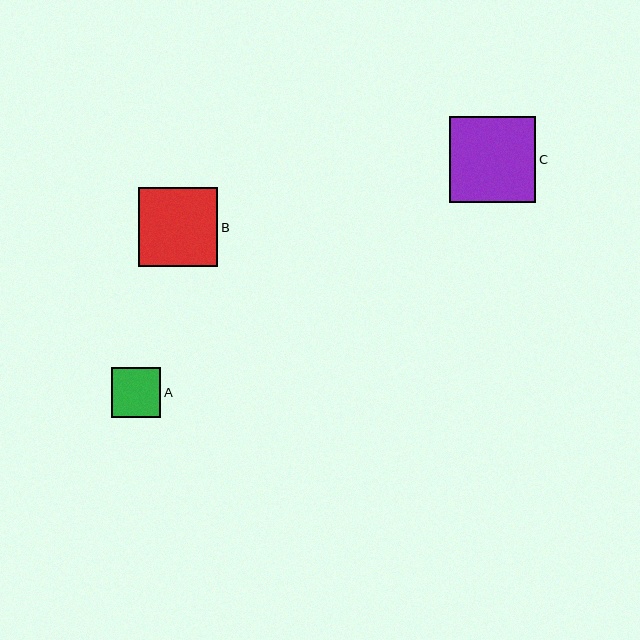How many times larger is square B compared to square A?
Square B is approximately 1.6 times the size of square A.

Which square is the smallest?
Square A is the smallest with a size of approximately 50 pixels.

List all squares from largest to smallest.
From largest to smallest: C, B, A.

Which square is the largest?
Square C is the largest with a size of approximately 86 pixels.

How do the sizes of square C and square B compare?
Square C and square B are approximately the same size.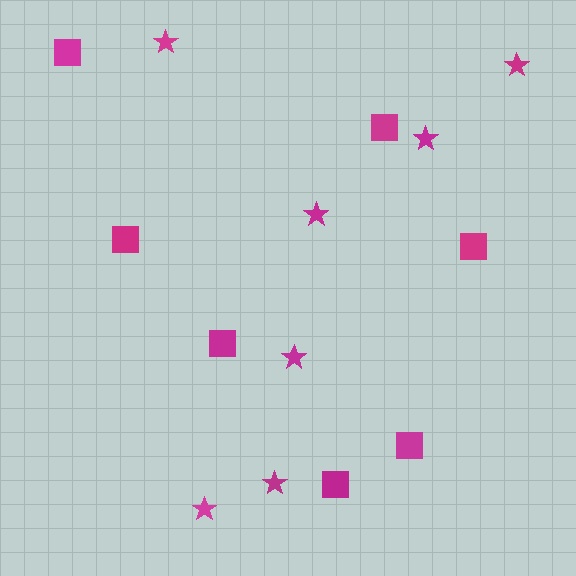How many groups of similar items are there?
There are 2 groups: one group of squares (7) and one group of stars (7).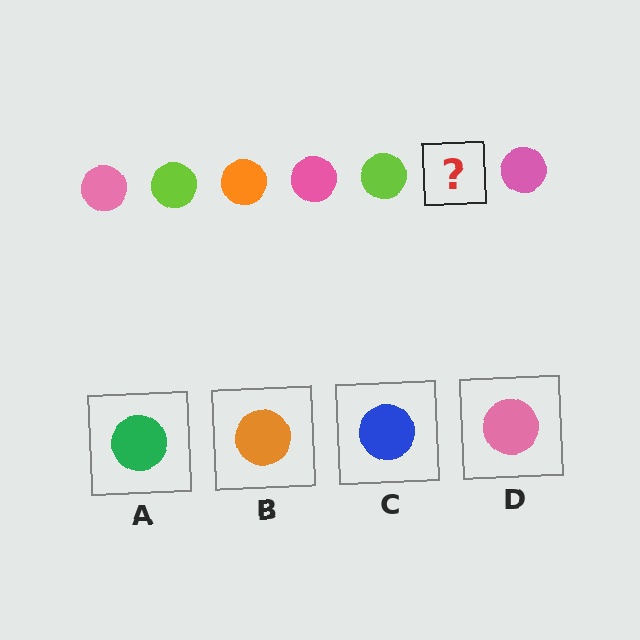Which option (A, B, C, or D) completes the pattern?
B.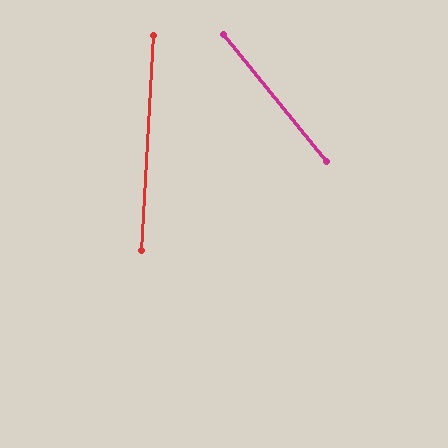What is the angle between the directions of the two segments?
Approximately 42 degrees.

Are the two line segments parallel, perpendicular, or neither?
Neither parallel nor perpendicular — they differ by about 42°.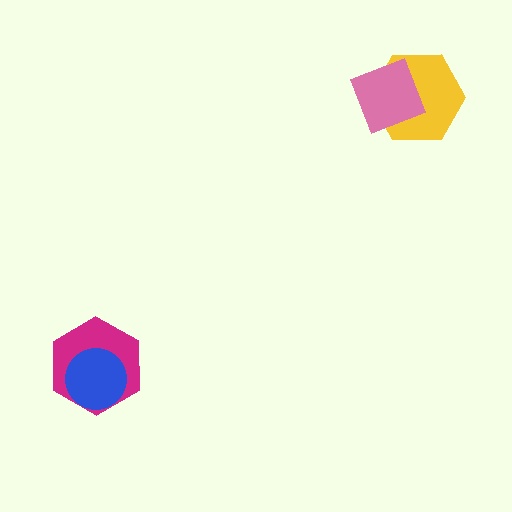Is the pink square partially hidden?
No, no other shape covers it.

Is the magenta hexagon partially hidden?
Yes, it is partially covered by another shape.